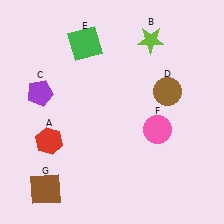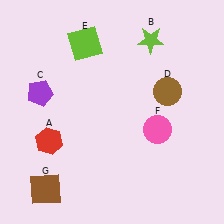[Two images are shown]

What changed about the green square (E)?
In Image 1, E is green. In Image 2, it changed to lime.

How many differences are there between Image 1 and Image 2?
There is 1 difference between the two images.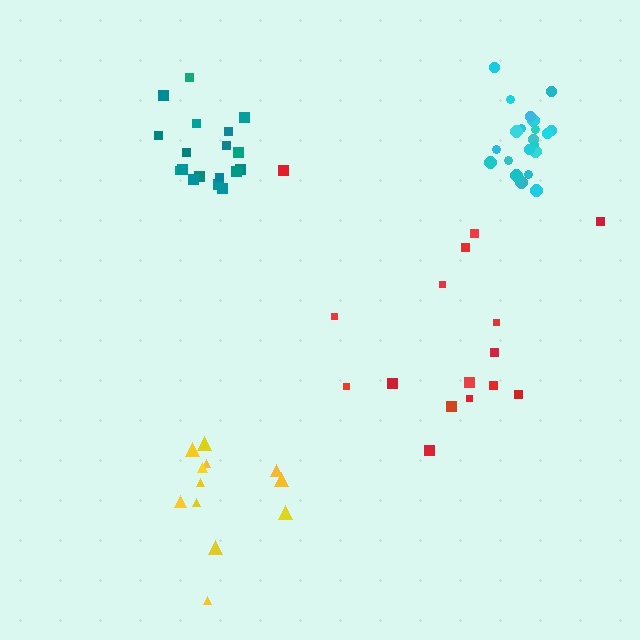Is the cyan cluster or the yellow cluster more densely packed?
Cyan.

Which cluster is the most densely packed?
Cyan.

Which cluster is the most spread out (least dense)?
Red.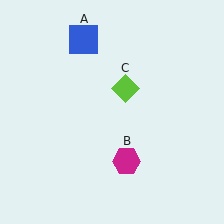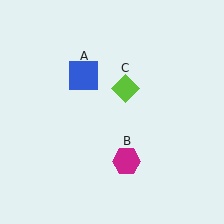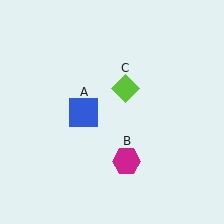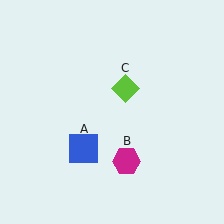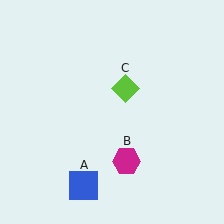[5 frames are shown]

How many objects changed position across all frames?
1 object changed position: blue square (object A).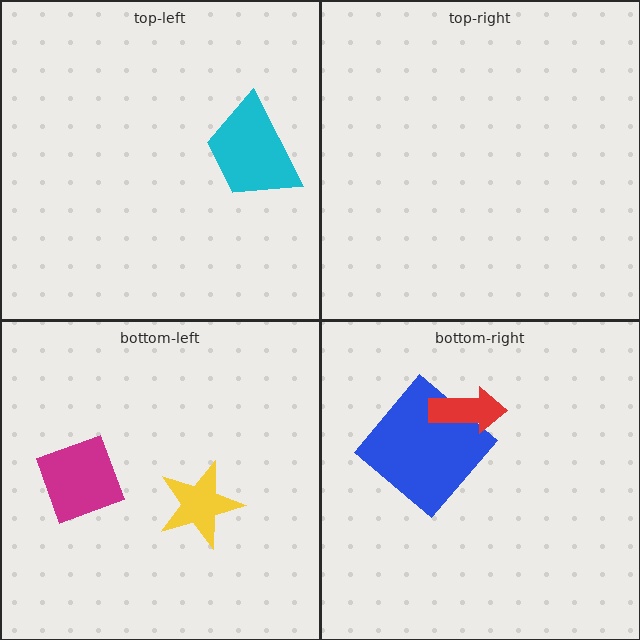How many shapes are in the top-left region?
1.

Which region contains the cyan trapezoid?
The top-left region.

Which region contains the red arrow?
The bottom-right region.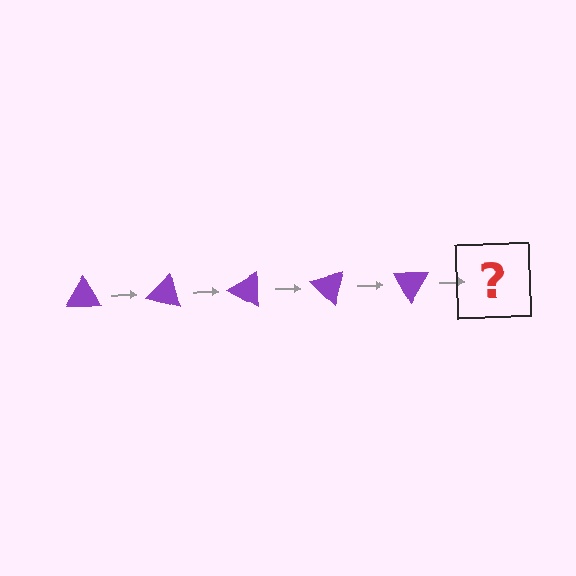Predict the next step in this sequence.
The next step is a purple triangle rotated 75 degrees.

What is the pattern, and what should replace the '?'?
The pattern is that the triangle rotates 15 degrees each step. The '?' should be a purple triangle rotated 75 degrees.